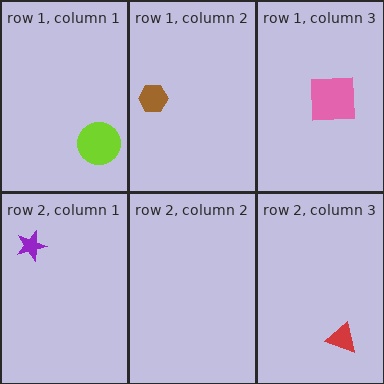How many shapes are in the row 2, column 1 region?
1.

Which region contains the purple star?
The row 2, column 1 region.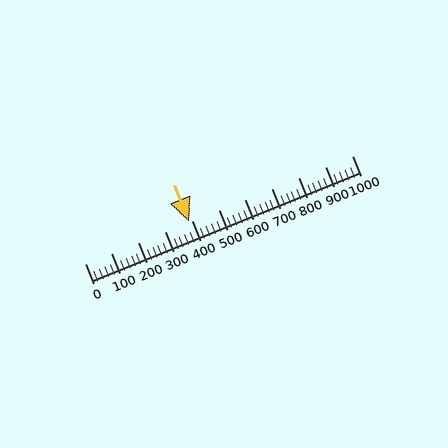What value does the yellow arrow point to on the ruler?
The yellow arrow points to approximately 390.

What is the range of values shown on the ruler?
The ruler shows values from 0 to 1000.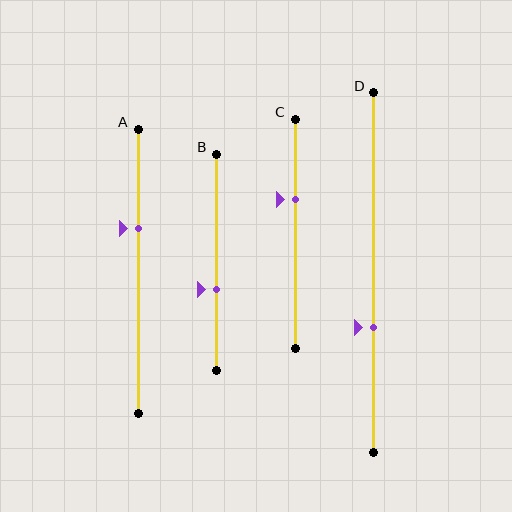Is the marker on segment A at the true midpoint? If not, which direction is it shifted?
No, the marker on segment A is shifted upward by about 15% of the segment length.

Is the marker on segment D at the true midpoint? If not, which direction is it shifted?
No, the marker on segment D is shifted downward by about 15% of the segment length.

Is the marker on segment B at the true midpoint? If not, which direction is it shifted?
No, the marker on segment B is shifted downward by about 13% of the segment length.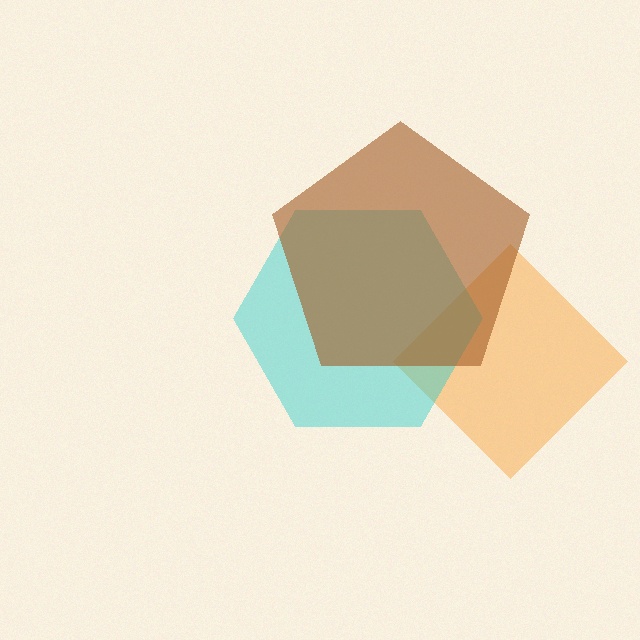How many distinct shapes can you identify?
There are 3 distinct shapes: an orange diamond, a cyan hexagon, a brown pentagon.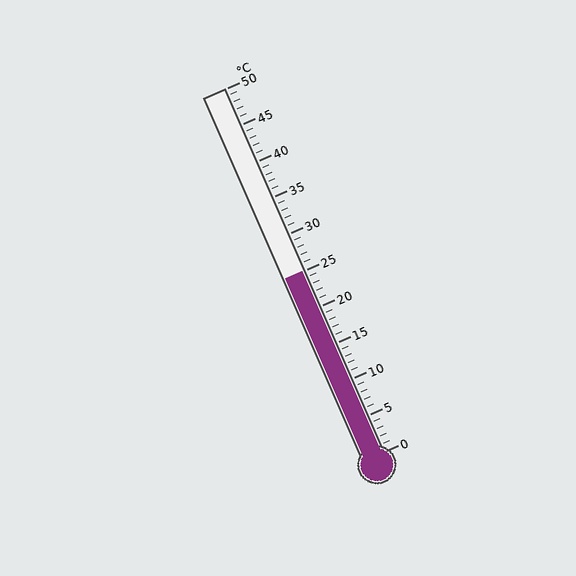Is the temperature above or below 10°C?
The temperature is above 10°C.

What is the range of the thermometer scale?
The thermometer scale ranges from 0°C to 50°C.